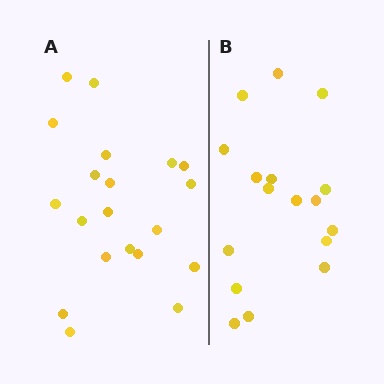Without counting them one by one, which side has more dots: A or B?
Region A (the left region) has more dots.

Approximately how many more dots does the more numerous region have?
Region A has just a few more — roughly 2 or 3 more dots than region B.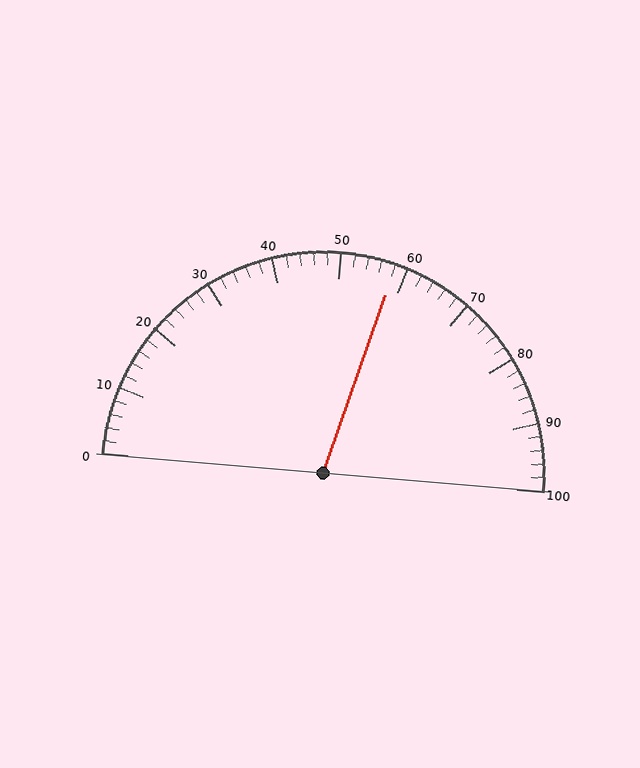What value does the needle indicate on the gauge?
The needle indicates approximately 58.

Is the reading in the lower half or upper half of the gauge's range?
The reading is in the upper half of the range (0 to 100).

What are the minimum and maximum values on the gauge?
The gauge ranges from 0 to 100.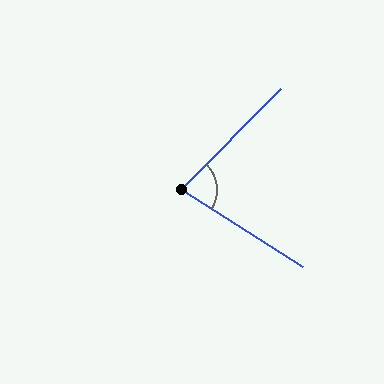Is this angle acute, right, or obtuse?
It is acute.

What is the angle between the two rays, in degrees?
Approximately 78 degrees.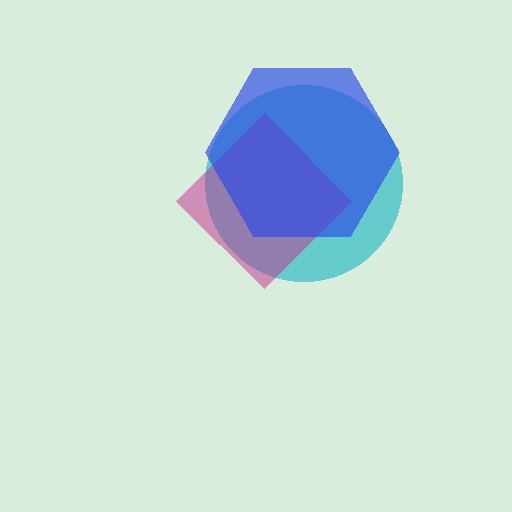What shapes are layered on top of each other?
The layered shapes are: a cyan circle, a magenta diamond, a blue hexagon.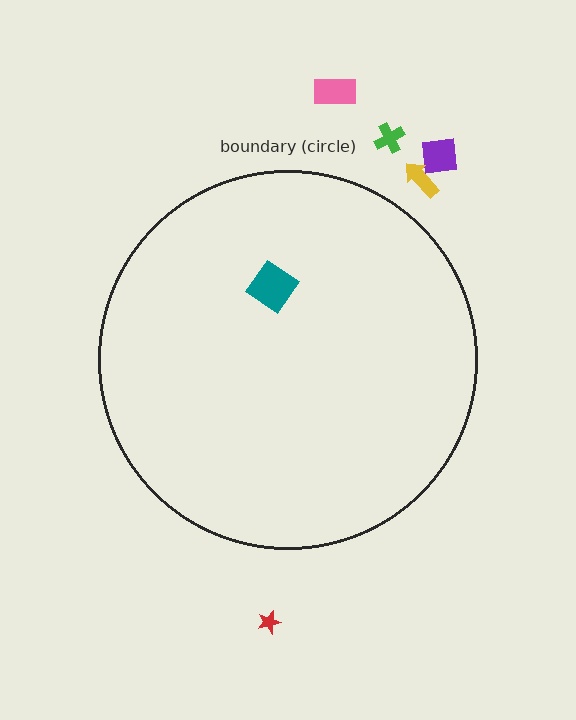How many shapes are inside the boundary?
1 inside, 5 outside.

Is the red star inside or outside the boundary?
Outside.